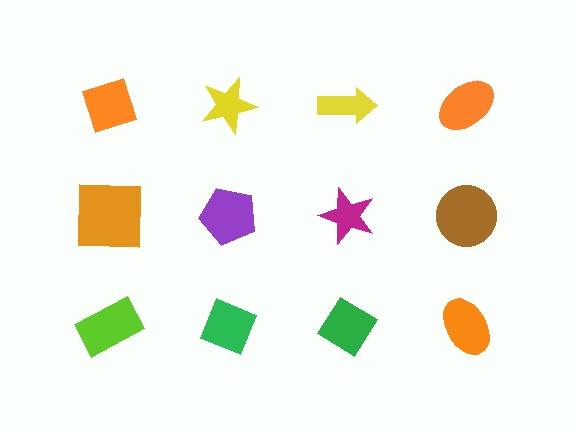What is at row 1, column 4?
An orange ellipse.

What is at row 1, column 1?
An orange diamond.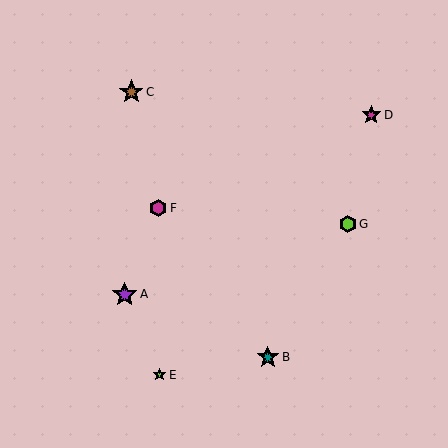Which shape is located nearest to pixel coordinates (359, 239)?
The lime hexagon (labeled G) at (348, 224) is nearest to that location.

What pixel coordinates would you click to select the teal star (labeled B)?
Click at (268, 357) to select the teal star B.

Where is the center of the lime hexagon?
The center of the lime hexagon is at (348, 224).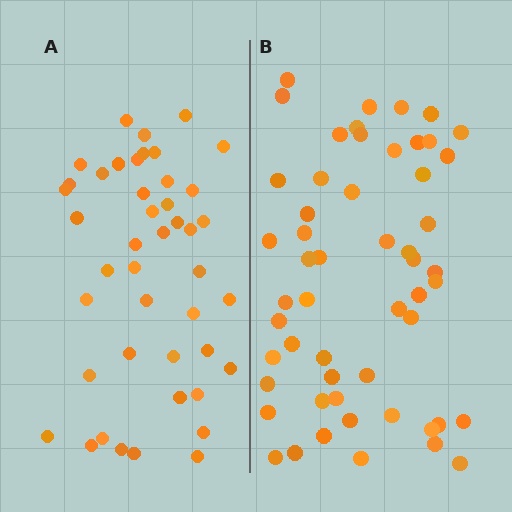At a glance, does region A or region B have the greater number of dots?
Region B (the right region) has more dots.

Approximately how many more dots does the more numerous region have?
Region B has roughly 10 or so more dots than region A.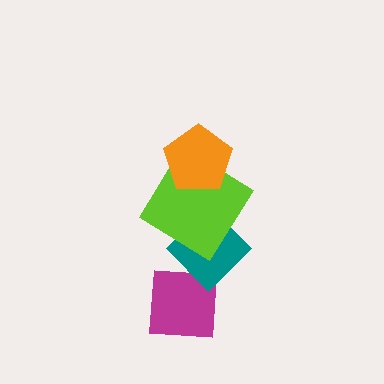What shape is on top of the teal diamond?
The lime diamond is on top of the teal diamond.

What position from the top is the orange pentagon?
The orange pentagon is 1st from the top.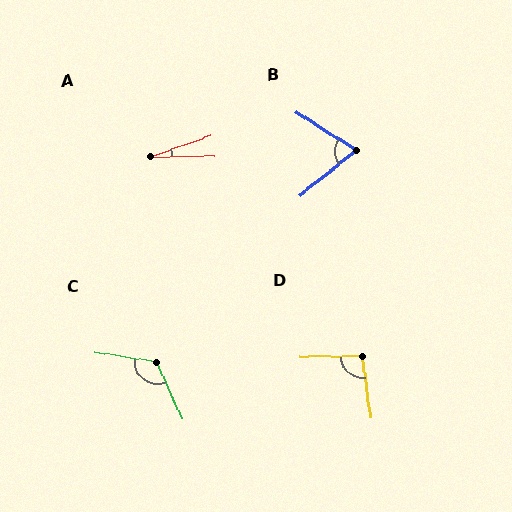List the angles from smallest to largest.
A (19°), B (71°), D (98°), C (122°).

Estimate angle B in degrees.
Approximately 71 degrees.